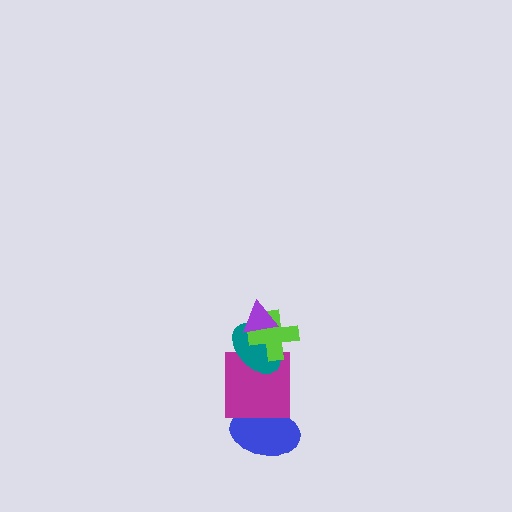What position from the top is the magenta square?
The magenta square is 4th from the top.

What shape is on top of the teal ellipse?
The lime cross is on top of the teal ellipse.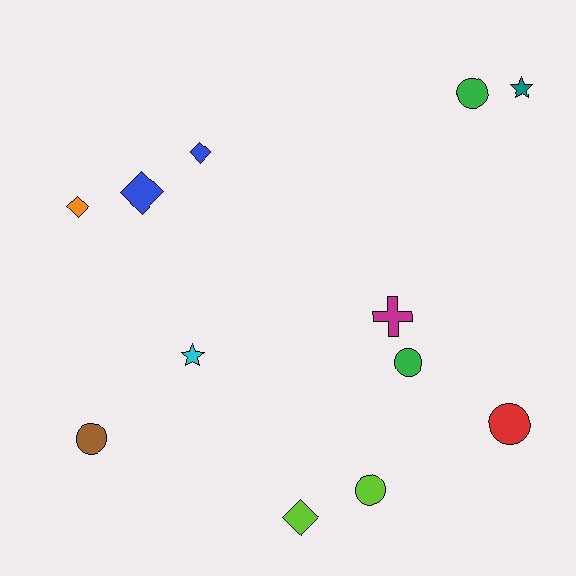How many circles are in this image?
There are 5 circles.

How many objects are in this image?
There are 12 objects.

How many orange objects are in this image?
There is 1 orange object.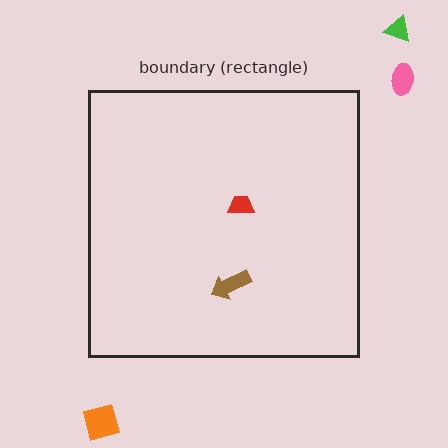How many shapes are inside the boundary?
2 inside, 3 outside.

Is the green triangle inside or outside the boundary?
Outside.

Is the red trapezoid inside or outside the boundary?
Inside.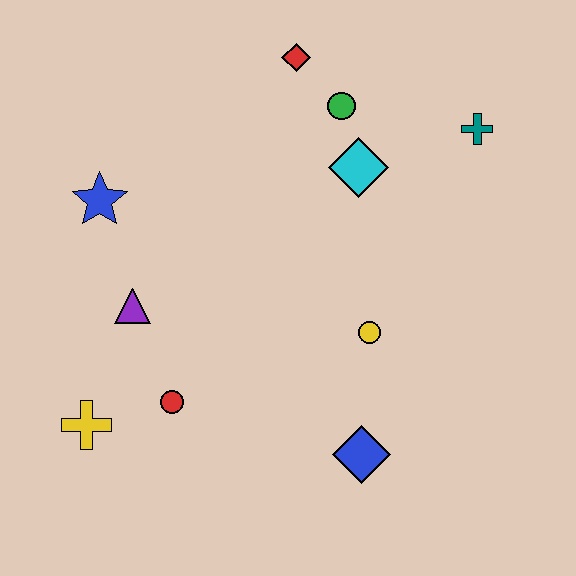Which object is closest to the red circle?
The yellow cross is closest to the red circle.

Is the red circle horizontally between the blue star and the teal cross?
Yes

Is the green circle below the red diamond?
Yes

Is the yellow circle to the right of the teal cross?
No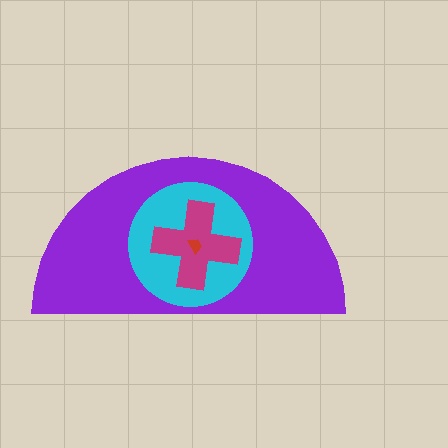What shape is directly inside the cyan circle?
The magenta cross.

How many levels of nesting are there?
4.